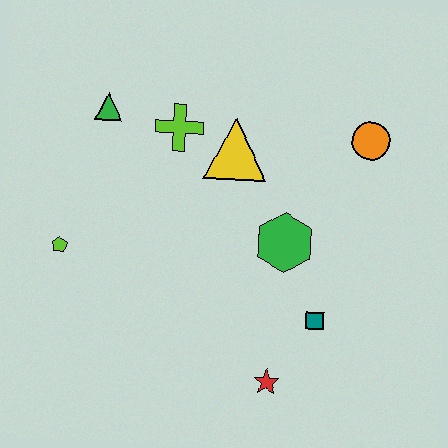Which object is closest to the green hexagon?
The teal square is closest to the green hexagon.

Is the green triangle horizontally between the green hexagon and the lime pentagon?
Yes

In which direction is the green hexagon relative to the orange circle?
The green hexagon is below the orange circle.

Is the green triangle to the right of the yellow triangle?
No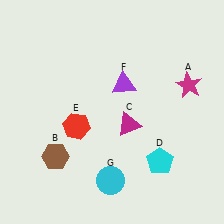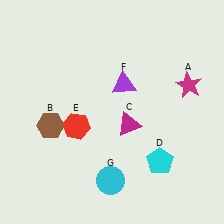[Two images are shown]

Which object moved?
The brown hexagon (B) moved up.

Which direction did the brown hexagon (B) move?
The brown hexagon (B) moved up.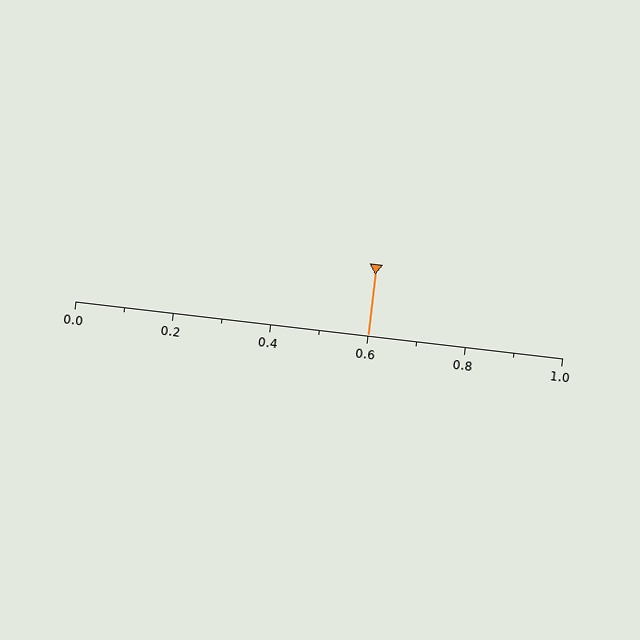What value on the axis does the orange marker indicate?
The marker indicates approximately 0.6.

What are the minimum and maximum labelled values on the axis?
The axis runs from 0.0 to 1.0.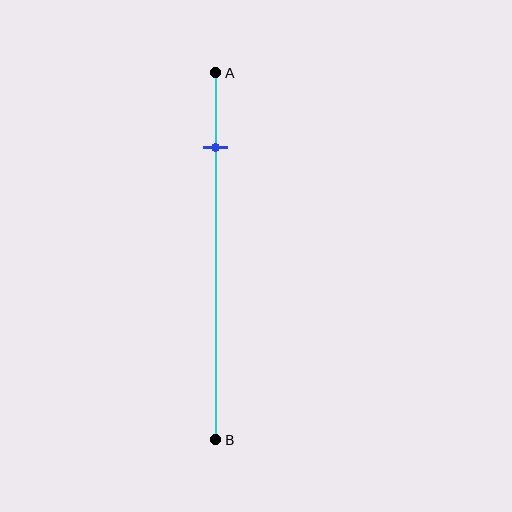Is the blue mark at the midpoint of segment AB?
No, the mark is at about 20% from A, not at the 50% midpoint.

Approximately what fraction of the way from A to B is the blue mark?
The blue mark is approximately 20% of the way from A to B.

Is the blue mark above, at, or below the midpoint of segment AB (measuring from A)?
The blue mark is above the midpoint of segment AB.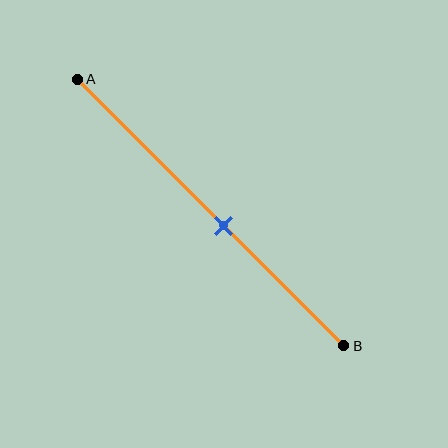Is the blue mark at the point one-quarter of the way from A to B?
No, the mark is at about 55% from A, not at the 25% one-quarter point.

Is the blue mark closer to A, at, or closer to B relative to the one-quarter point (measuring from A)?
The blue mark is closer to point B than the one-quarter point of segment AB.